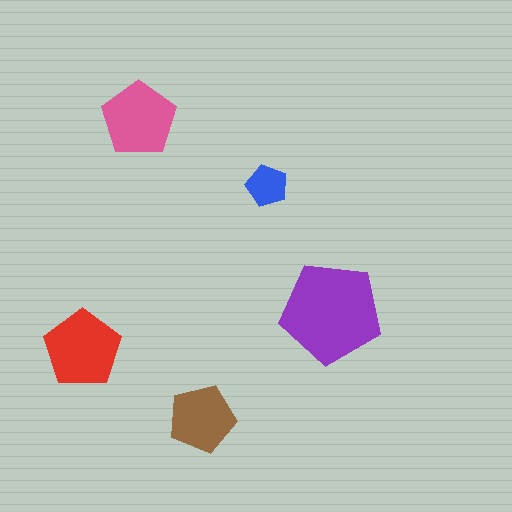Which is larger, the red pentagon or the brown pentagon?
The red one.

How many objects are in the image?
There are 5 objects in the image.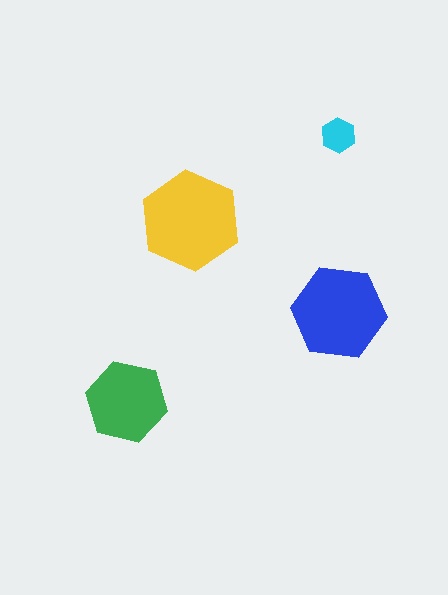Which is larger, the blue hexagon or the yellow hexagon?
The yellow one.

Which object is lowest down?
The green hexagon is bottommost.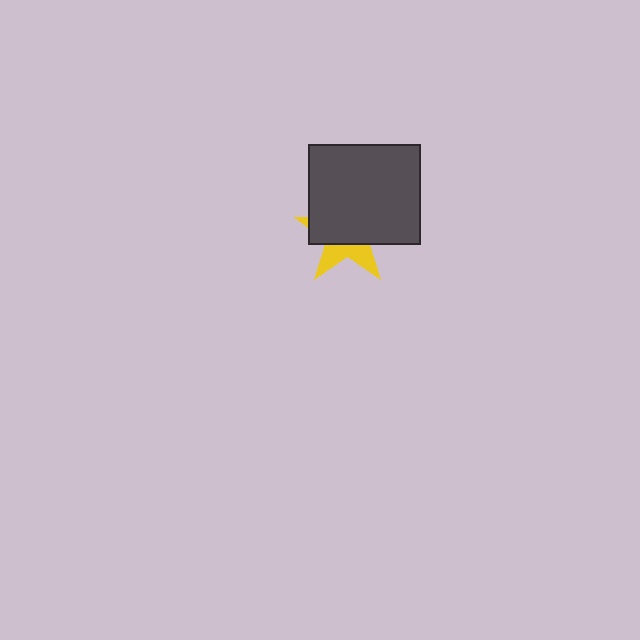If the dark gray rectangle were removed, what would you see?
You would see the complete yellow star.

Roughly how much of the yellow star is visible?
A small part of it is visible (roughly 34%).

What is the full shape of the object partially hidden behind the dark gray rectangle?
The partially hidden object is a yellow star.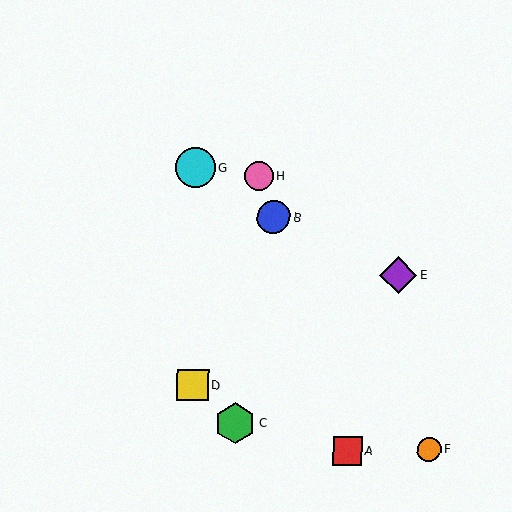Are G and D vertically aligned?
Yes, both are at x≈196.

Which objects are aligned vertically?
Objects D, G are aligned vertically.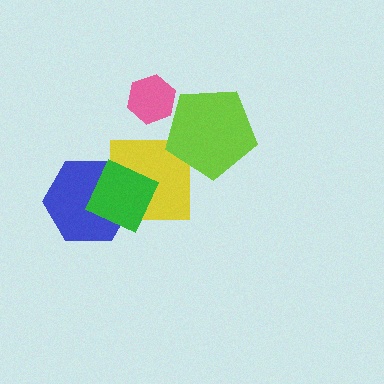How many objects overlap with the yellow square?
3 objects overlap with the yellow square.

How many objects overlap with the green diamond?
2 objects overlap with the green diamond.